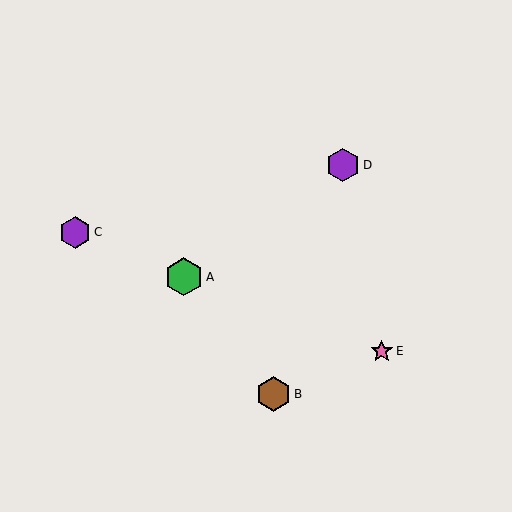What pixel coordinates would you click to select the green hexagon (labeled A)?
Click at (184, 277) to select the green hexagon A.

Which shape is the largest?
The green hexagon (labeled A) is the largest.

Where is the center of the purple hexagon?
The center of the purple hexagon is at (343, 165).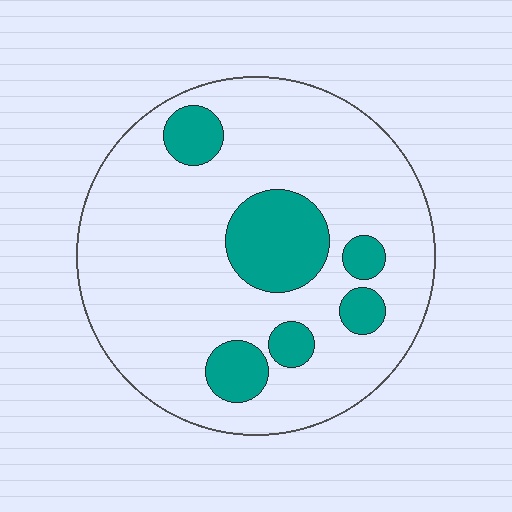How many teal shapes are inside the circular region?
6.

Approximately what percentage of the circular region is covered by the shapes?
Approximately 20%.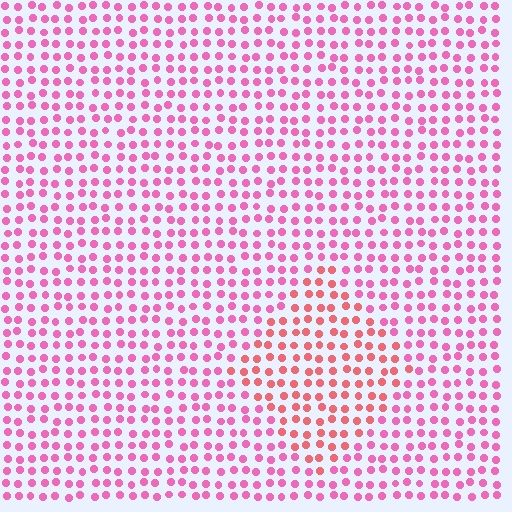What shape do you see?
I see a diamond.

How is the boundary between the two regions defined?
The boundary is defined purely by a slight shift in hue (about 31 degrees). Spacing, size, and orientation are identical on both sides.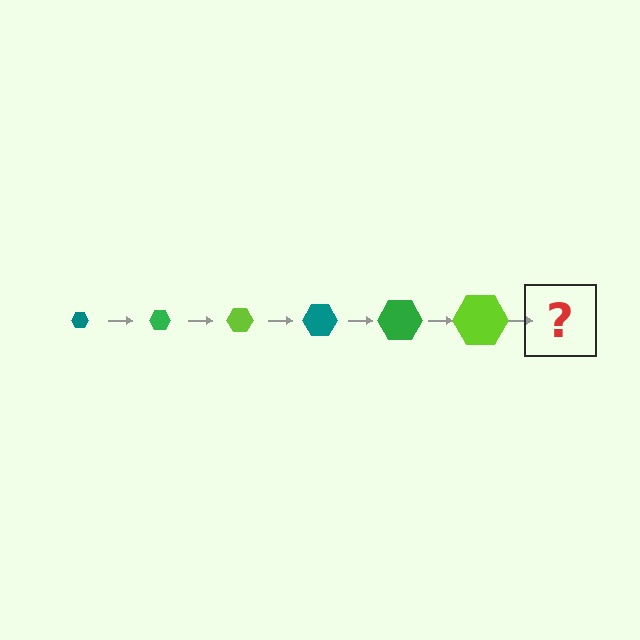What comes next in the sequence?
The next element should be a teal hexagon, larger than the previous one.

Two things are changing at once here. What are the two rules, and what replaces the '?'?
The two rules are that the hexagon grows larger each step and the color cycles through teal, green, and lime. The '?' should be a teal hexagon, larger than the previous one.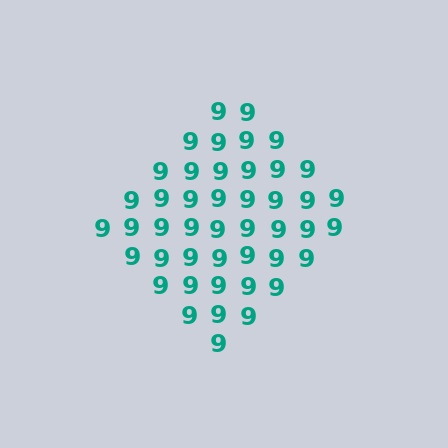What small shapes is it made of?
It is made of small digit 9's.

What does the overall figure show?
The overall figure shows a diamond.